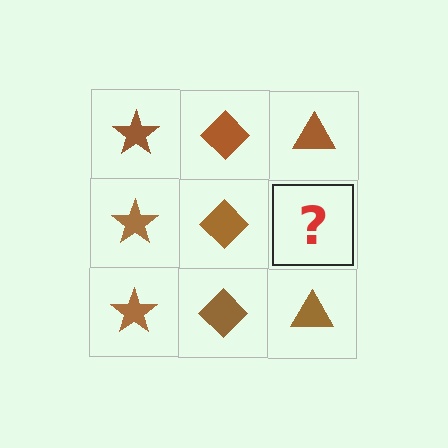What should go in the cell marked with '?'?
The missing cell should contain a brown triangle.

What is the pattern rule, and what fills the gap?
The rule is that each column has a consistent shape. The gap should be filled with a brown triangle.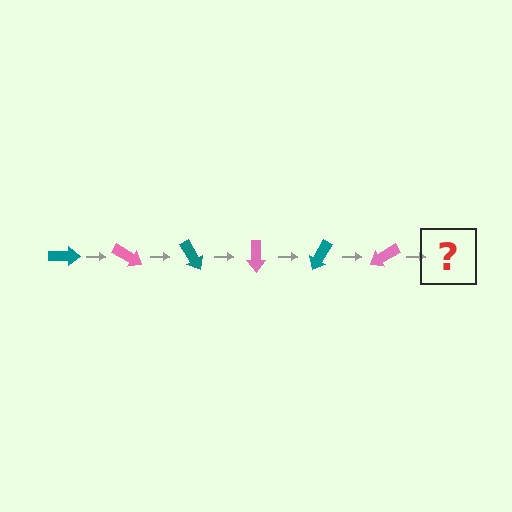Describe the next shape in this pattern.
It should be a teal arrow, rotated 180 degrees from the start.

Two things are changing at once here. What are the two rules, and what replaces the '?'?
The two rules are that it rotates 30 degrees each step and the color cycles through teal and pink. The '?' should be a teal arrow, rotated 180 degrees from the start.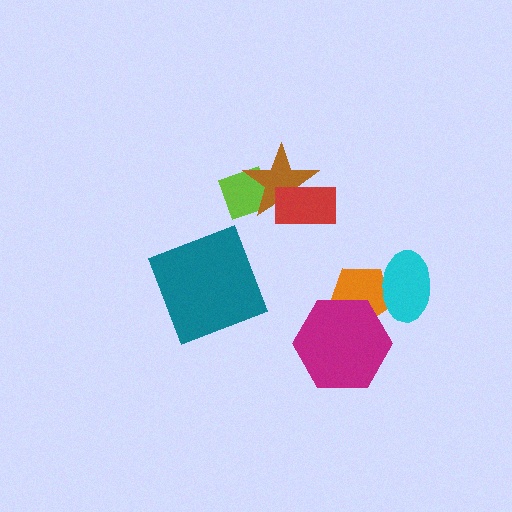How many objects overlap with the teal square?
0 objects overlap with the teal square.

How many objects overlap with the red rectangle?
1 object overlaps with the red rectangle.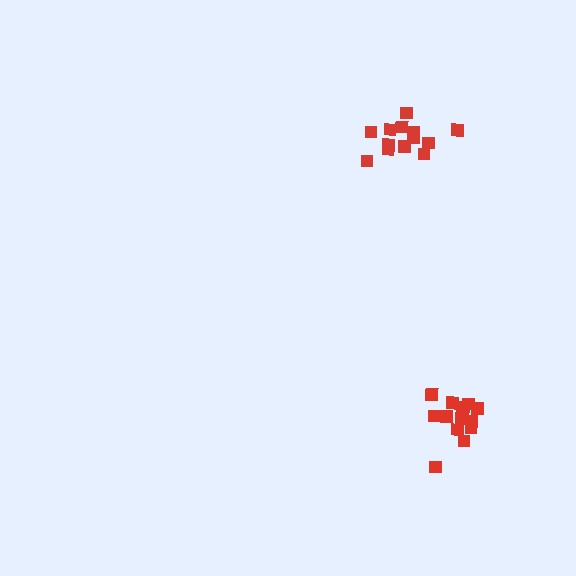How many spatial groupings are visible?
There are 2 spatial groupings.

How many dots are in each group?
Group 1: 13 dots, Group 2: 14 dots (27 total).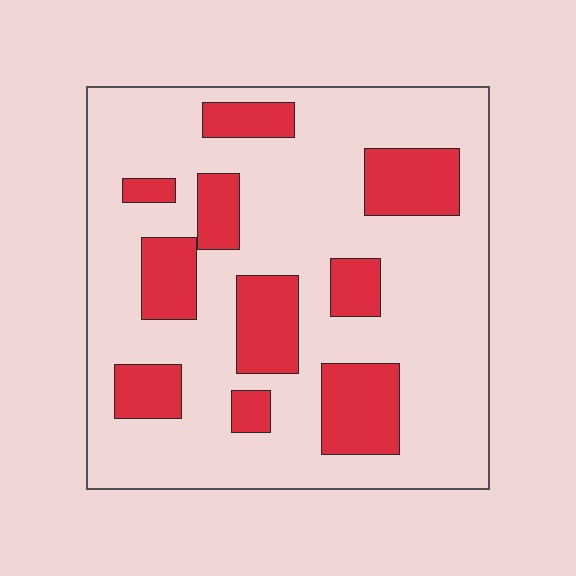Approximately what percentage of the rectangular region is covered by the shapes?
Approximately 25%.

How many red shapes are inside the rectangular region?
10.